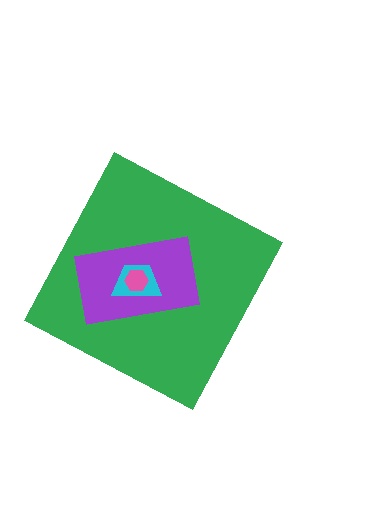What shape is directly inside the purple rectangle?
The cyan trapezoid.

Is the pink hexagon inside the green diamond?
Yes.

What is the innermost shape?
The pink hexagon.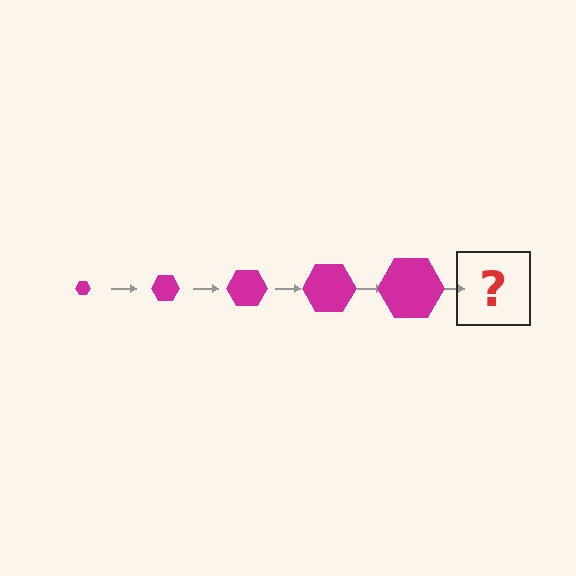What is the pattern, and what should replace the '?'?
The pattern is that the hexagon gets progressively larger each step. The '?' should be a magenta hexagon, larger than the previous one.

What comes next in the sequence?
The next element should be a magenta hexagon, larger than the previous one.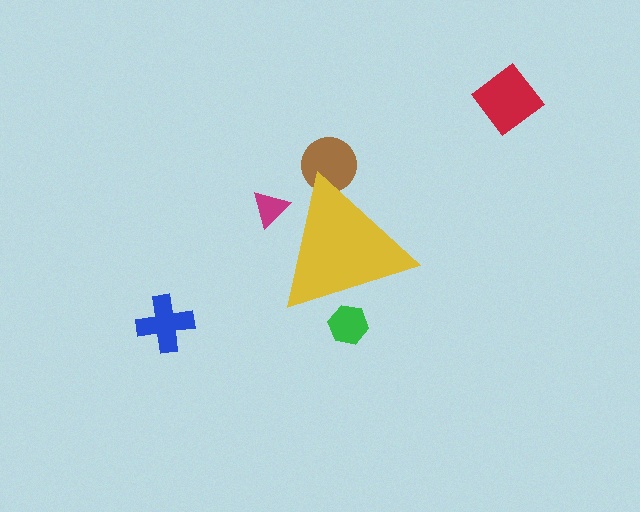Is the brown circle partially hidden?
Yes, the brown circle is partially hidden behind the yellow triangle.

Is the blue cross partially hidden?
No, the blue cross is fully visible.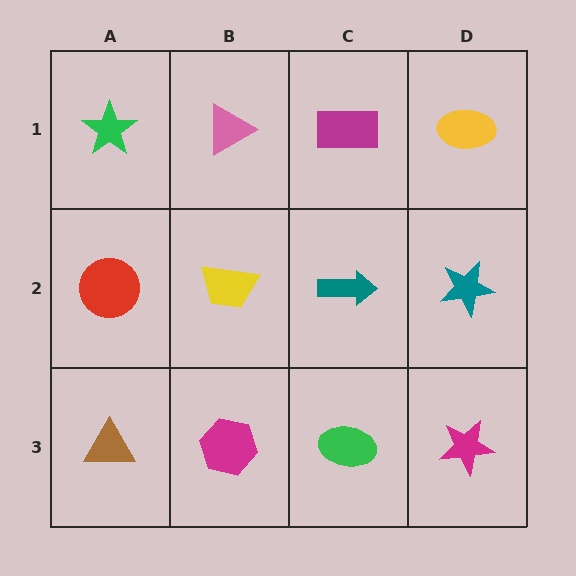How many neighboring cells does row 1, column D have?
2.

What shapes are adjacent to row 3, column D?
A teal star (row 2, column D), a green ellipse (row 3, column C).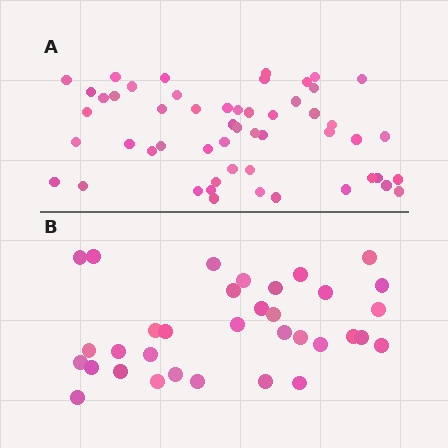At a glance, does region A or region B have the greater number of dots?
Region A (the top region) has more dots.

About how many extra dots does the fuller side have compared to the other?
Region A has approximately 20 more dots than region B.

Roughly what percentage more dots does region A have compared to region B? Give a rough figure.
About 55% more.